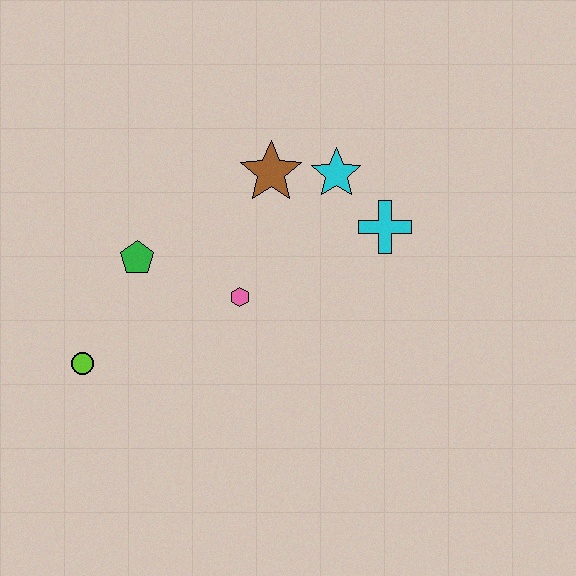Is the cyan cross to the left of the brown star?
No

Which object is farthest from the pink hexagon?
The lime circle is farthest from the pink hexagon.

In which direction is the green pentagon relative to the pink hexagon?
The green pentagon is to the left of the pink hexagon.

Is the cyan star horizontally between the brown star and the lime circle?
No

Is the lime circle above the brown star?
No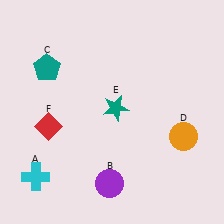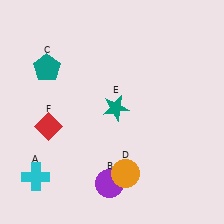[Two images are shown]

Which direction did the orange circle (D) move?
The orange circle (D) moved left.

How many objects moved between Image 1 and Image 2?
1 object moved between the two images.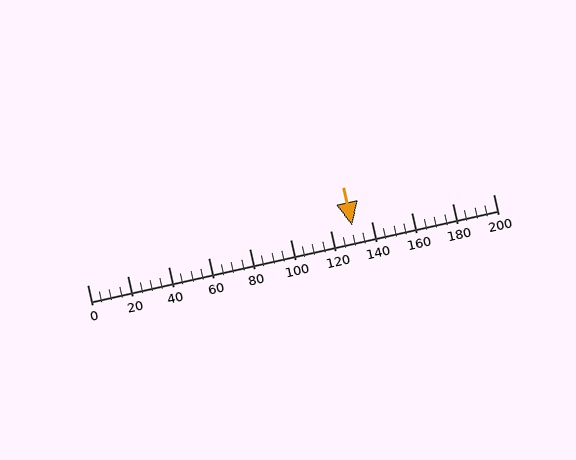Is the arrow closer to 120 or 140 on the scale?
The arrow is closer to 140.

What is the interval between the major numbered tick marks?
The major tick marks are spaced 20 units apart.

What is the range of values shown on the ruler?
The ruler shows values from 0 to 200.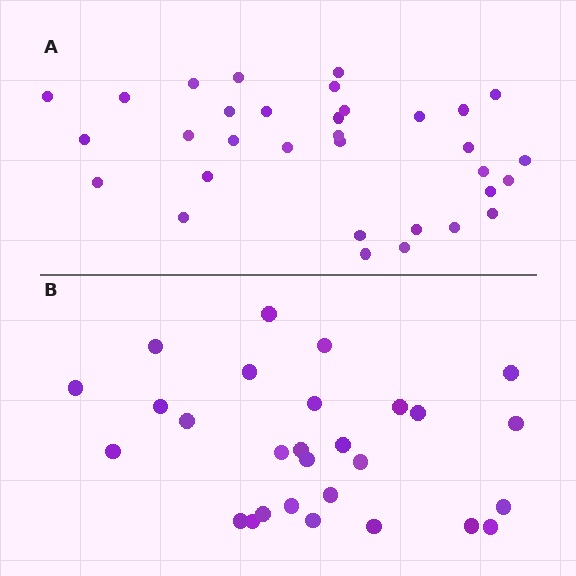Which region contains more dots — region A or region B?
Region A (the top region) has more dots.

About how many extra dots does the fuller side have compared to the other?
Region A has about 5 more dots than region B.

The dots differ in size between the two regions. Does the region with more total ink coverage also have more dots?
No. Region B has more total ink coverage because its dots are larger, but region A actually contains more individual dots. Total area can be misleading — the number of items is what matters here.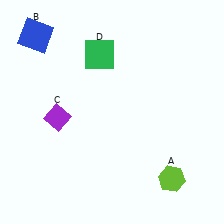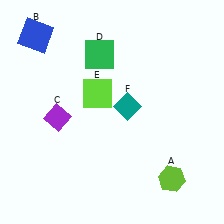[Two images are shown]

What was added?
A lime square (E), a teal diamond (F) were added in Image 2.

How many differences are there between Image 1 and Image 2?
There are 2 differences between the two images.